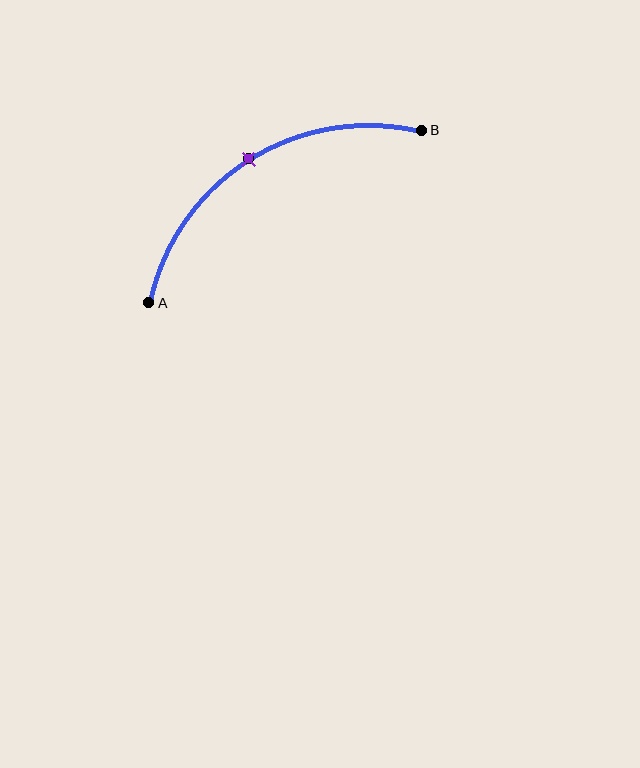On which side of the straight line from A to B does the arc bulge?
The arc bulges above the straight line connecting A and B.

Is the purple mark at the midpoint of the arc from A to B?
Yes. The purple mark lies on the arc at equal arc-length from both A and B — it is the arc midpoint.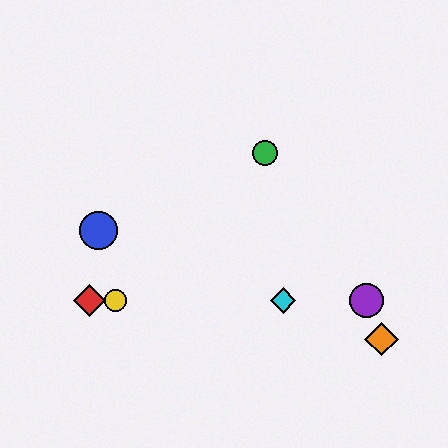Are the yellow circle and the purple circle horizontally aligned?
Yes, both are at y≈300.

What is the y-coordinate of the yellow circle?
The yellow circle is at y≈300.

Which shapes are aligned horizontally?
The red diamond, the yellow circle, the purple circle, the cyan diamond are aligned horizontally.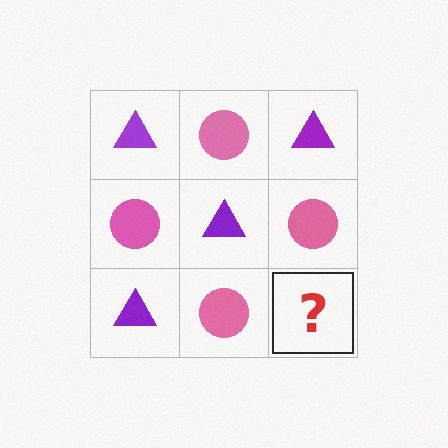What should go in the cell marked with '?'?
The missing cell should contain a purple triangle.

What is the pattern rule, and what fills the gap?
The rule is that it alternates purple triangle and pink circle in a checkerboard pattern. The gap should be filled with a purple triangle.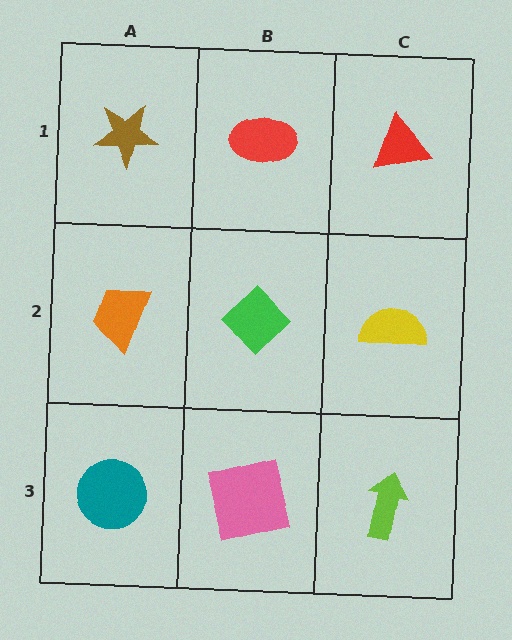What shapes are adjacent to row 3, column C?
A yellow semicircle (row 2, column C), a pink square (row 3, column B).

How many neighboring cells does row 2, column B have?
4.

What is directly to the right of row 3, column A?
A pink square.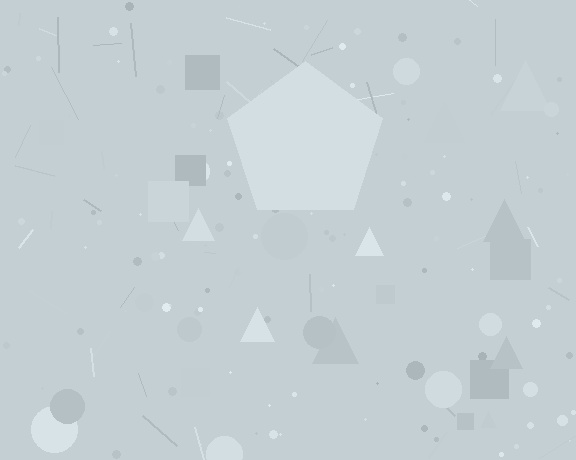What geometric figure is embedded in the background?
A pentagon is embedded in the background.